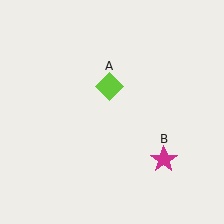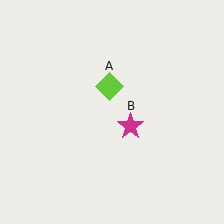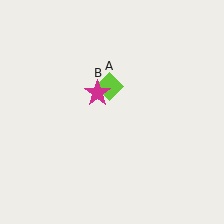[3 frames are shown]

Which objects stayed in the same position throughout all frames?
Lime diamond (object A) remained stationary.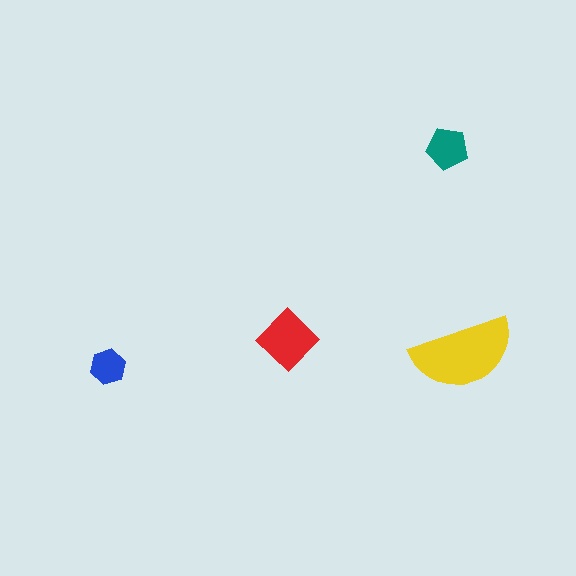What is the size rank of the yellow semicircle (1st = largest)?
1st.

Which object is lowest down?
The blue hexagon is bottommost.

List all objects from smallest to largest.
The blue hexagon, the teal pentagon, the red diamond, the yellow semicircle.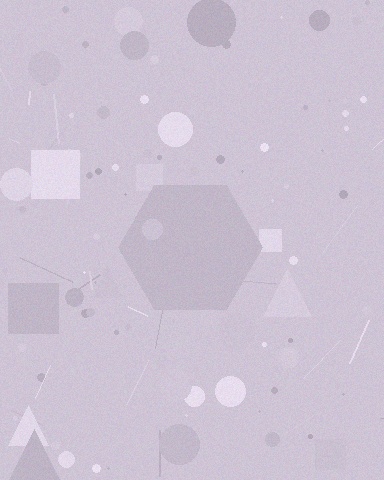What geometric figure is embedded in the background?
A hexagon is embedded in the background.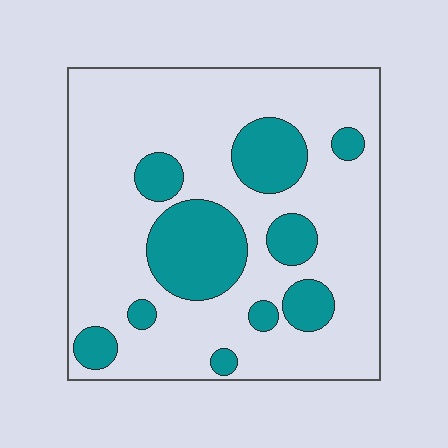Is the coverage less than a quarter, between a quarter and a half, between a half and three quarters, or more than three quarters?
Less than a quarter.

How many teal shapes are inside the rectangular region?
10.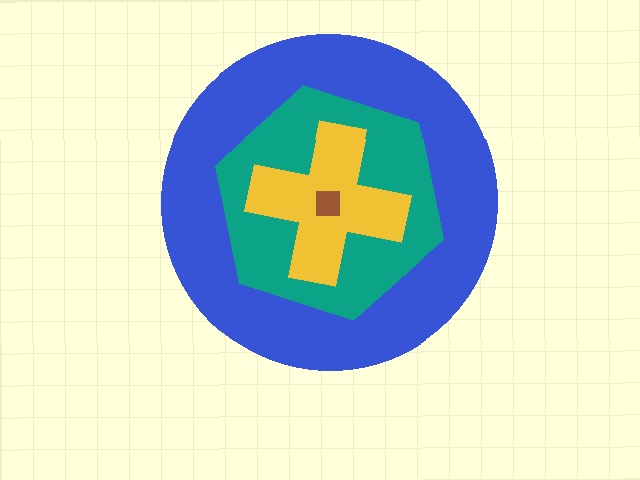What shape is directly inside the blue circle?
The teal hexagon.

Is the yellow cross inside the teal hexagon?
Yes.